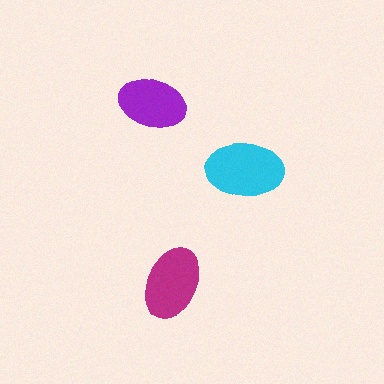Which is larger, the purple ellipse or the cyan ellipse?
The cyan one.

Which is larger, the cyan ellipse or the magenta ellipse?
The cyan one.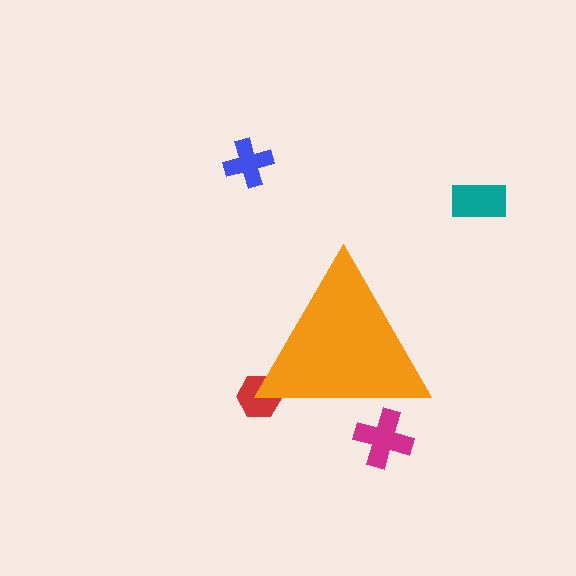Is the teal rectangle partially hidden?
No, the teal rectangle is fully visible.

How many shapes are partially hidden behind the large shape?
2 shapes are partially hidden.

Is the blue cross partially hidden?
No, the blue cross is fully visible.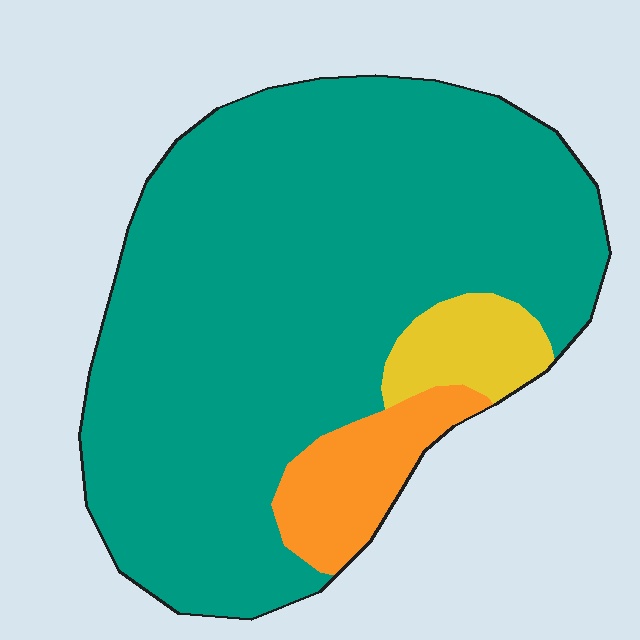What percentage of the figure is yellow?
Yellow takes up less than a quarter of the figure.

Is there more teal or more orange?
Teal.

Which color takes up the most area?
Teal, at roughly 85%.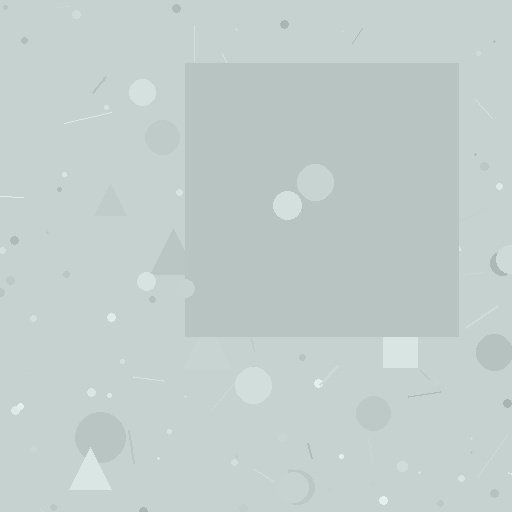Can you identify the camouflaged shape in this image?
The camouflaged shape is a square.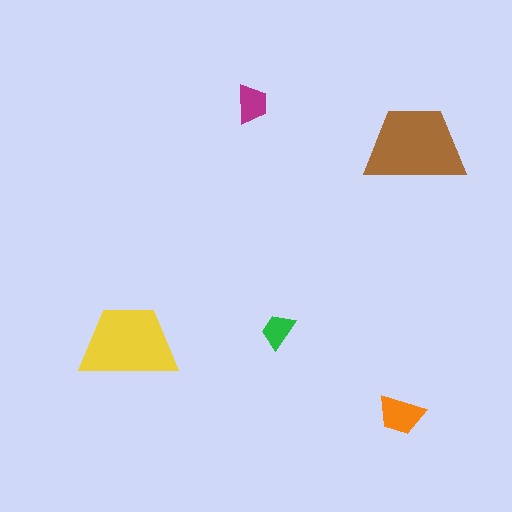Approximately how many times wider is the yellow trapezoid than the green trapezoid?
About 2.5 times wider.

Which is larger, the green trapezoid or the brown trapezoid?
The brown one.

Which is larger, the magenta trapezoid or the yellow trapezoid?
The yellow one.